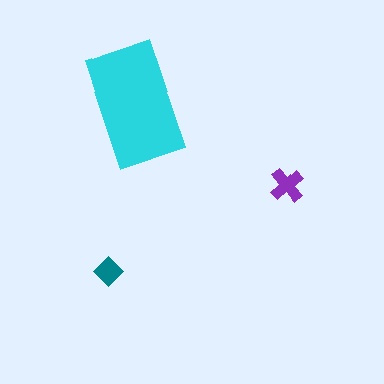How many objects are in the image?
There are 3 objects in the image.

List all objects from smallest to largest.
The teal diamond, the purple cross, the cyan rectangle.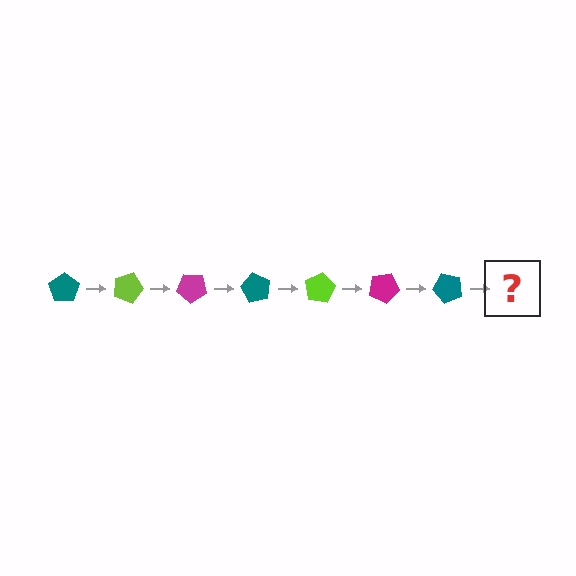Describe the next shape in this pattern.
It should be a lime pentagon, rotated 140 degrees from the start.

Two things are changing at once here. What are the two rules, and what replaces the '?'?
The two rules are that it rotates 20 degrees each step and the color cycles through teal, lime, and magenta. The '?' should be a lime pentagon, rotated 140 degrees from the start.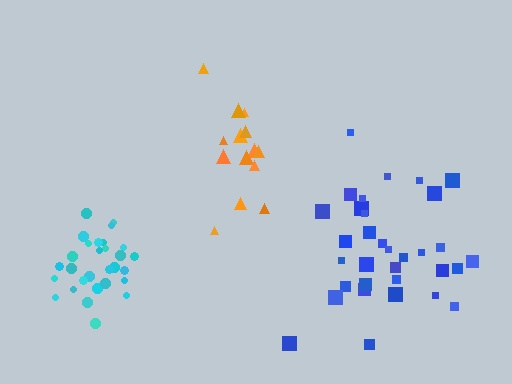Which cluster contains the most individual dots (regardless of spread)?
Blue (33).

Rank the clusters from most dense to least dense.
cyan, blue, orange.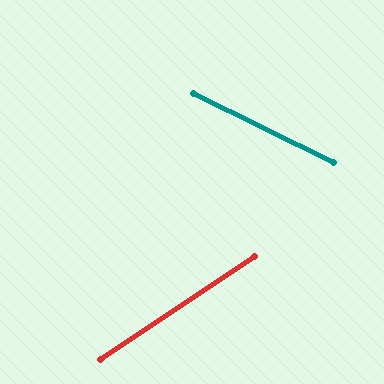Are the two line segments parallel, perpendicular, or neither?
Neither parallel nor perpendicular — they differ by about 60°.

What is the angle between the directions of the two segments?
Approximately 60 degrees.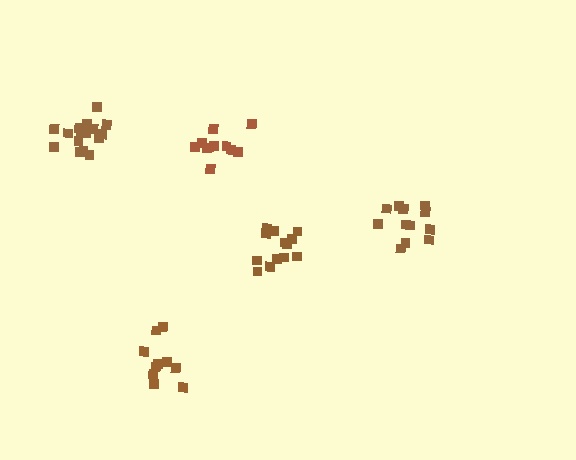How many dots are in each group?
Group 1: 10 dots, Group 2: 12 dots, Group 3: 14 dots, Group 4: 11 dots, Group 5: 16 dots (63 total).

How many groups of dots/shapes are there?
There are 5 groups.